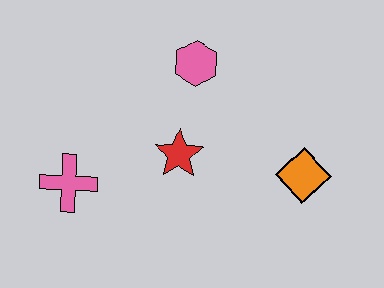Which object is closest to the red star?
The pink hexagon is closest to the red star.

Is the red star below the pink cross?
No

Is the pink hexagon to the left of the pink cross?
No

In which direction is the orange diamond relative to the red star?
The orange diamond is to the right of the red star.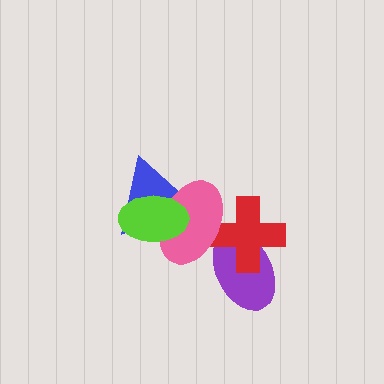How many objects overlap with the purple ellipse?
2 objects overlap with the purple ellipse.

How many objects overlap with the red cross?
2 objects overlap with the red cross.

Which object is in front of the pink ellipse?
The lime ellipse is in front of the pink ellipse.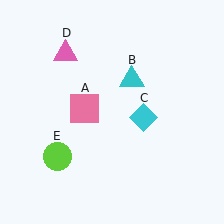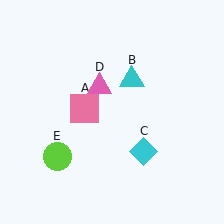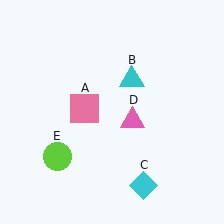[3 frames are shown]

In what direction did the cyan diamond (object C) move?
The cyan diamond (object C) moved down.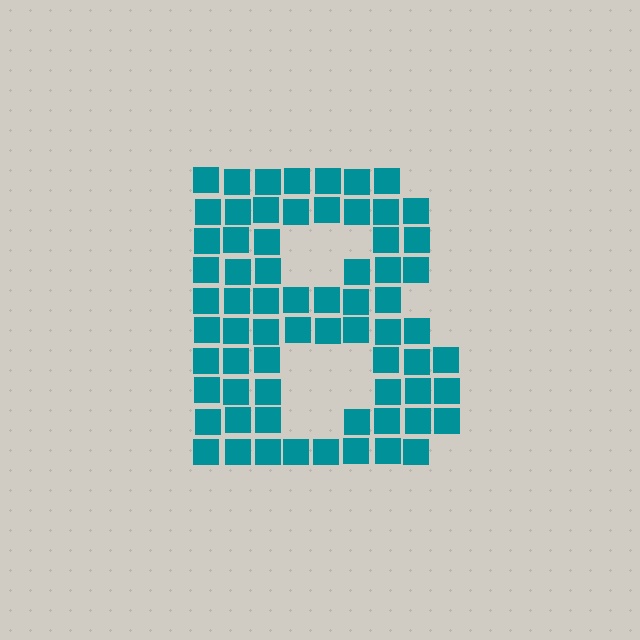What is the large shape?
The large shape is the letter B.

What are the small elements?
The small elements are squares.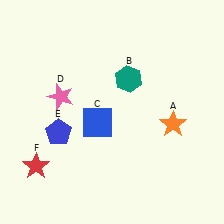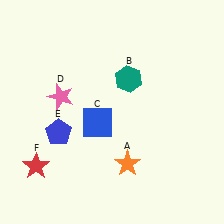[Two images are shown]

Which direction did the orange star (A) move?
The orange star (A) moved left.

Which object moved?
The orange star (A) moved left.